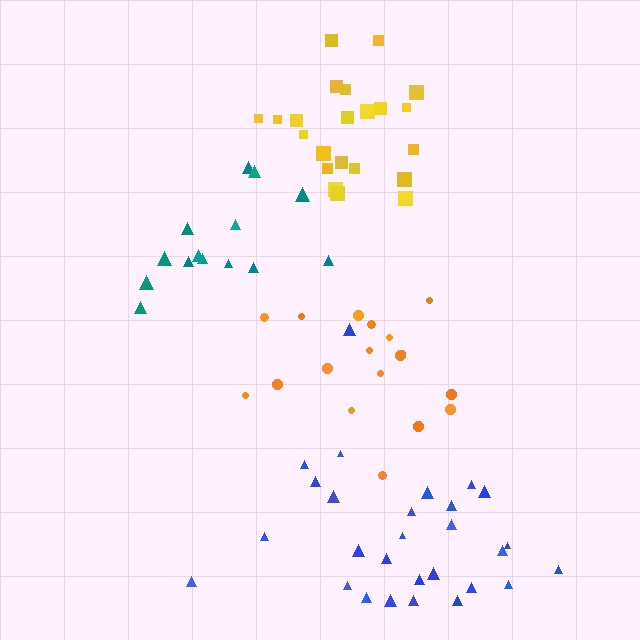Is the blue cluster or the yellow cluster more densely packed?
Yellow.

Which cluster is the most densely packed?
Yellow.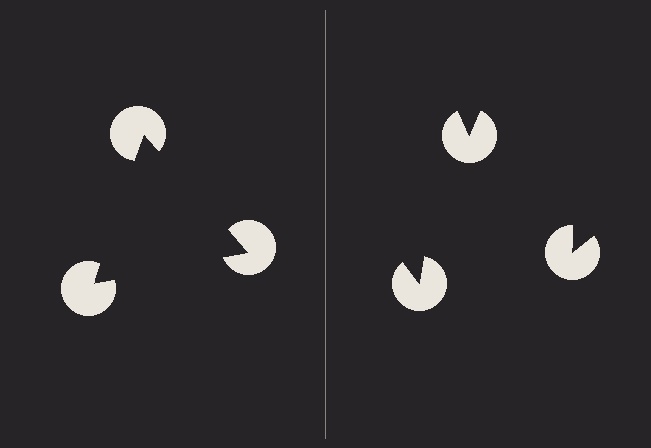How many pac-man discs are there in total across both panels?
6 — 3 on each side.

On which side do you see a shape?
An illusory triangle appears on the left side. On the right side the wedge cuts are rotated, so no coherent shape forms.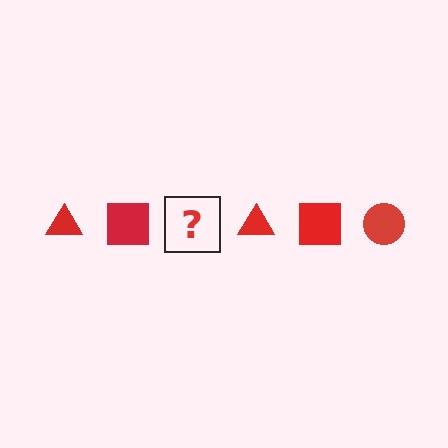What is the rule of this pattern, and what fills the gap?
The rule is that the pattern cycles through triangle, square, circle shapes in red. The gap should be filled with a red circle.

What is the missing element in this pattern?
The missing element is a red circle.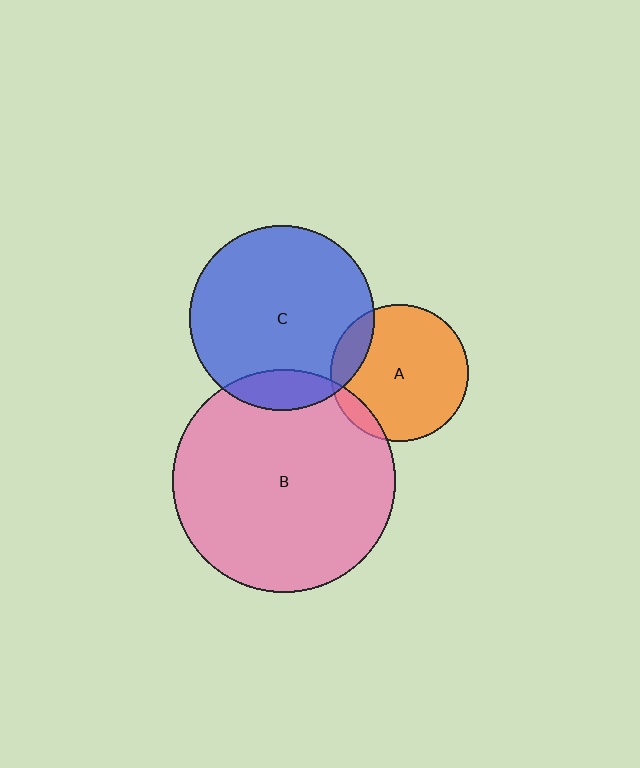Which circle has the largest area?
Circle B (pink).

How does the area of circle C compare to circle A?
Approximately 1.8 times.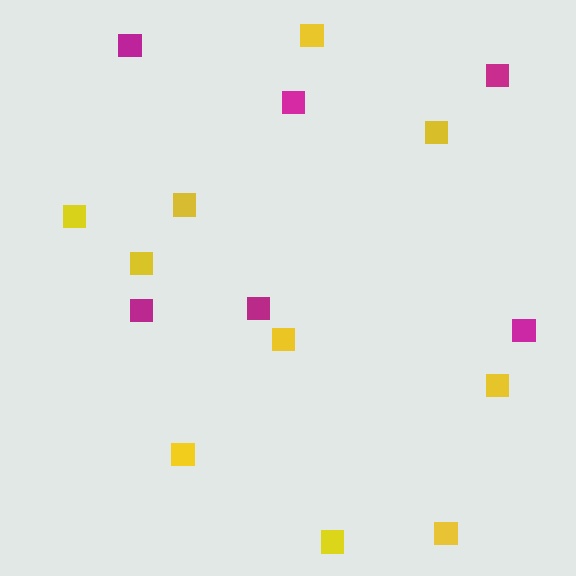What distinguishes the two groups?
There are 2 groups: one group of magenta squares (6) and one group of yellow squares (10).